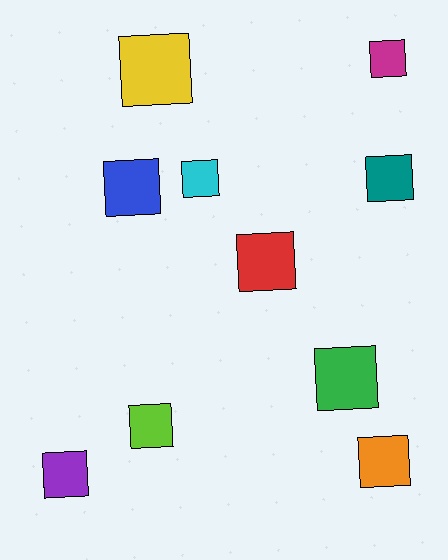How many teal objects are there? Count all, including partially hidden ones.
There is 1 teal object.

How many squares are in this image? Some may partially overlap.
There are 10 squares.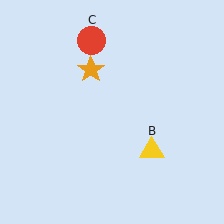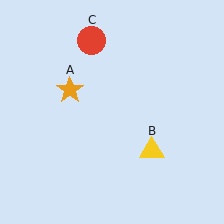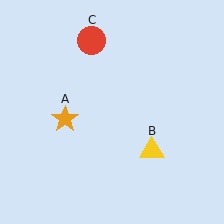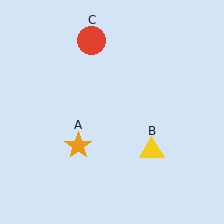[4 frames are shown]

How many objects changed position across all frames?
1 object changed position: orange star (object A).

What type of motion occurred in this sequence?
The orange star (object A) rotated counterclockwise around the center of the scene.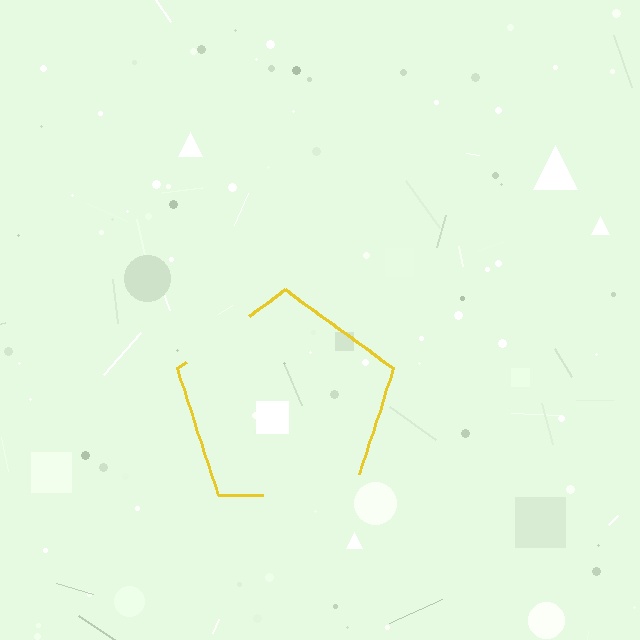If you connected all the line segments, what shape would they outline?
They would outline a pentagon.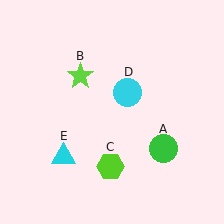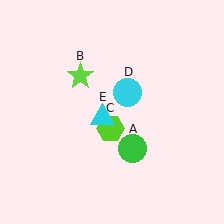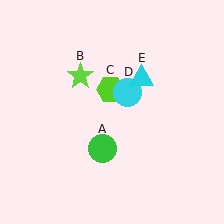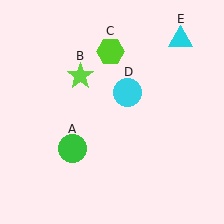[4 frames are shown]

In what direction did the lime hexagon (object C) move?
The lime hexagon (object C) moved up.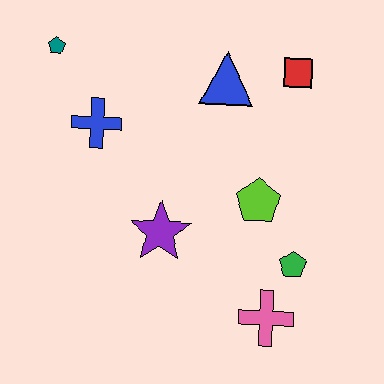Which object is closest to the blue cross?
The teal pentagon is closest to the blue cross.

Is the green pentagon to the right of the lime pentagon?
Yes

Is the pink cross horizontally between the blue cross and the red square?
Yes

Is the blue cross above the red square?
No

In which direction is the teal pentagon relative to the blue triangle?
The teal pentagon is to the left of the blue triangle.